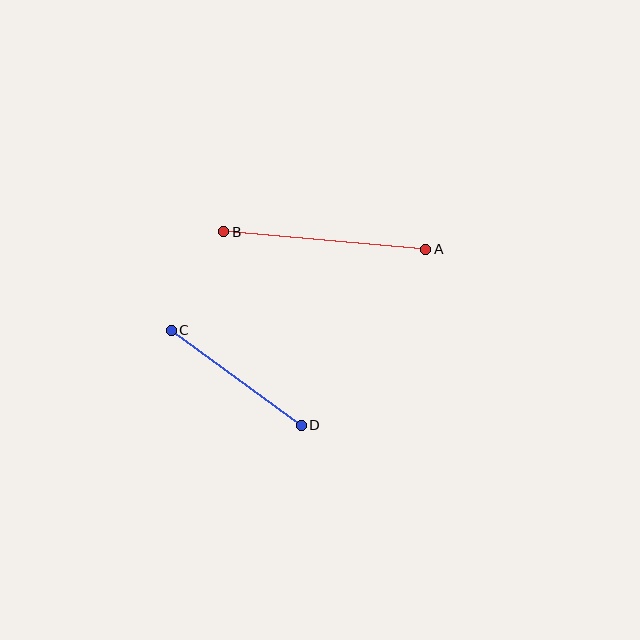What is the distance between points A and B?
The distance is approximately 203 pixels.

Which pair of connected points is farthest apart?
Points A and B are farthest apart.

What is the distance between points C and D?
The distance is approximately 161 pixels.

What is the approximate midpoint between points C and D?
The midpoint is at approximately (236, 378) pixels.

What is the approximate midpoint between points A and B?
The midpoint is at approximately (325, 240) pixels.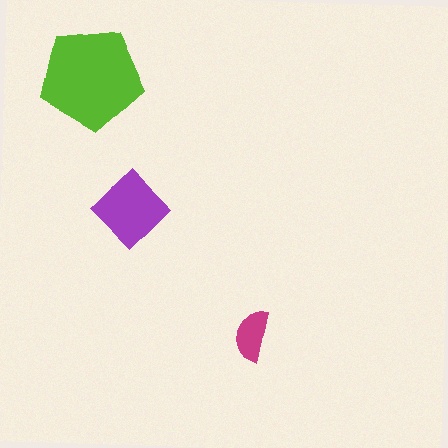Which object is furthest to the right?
The magenta semicircle is rightmost.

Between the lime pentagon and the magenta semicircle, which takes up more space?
The lime pentagon.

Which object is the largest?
The lime pentagon.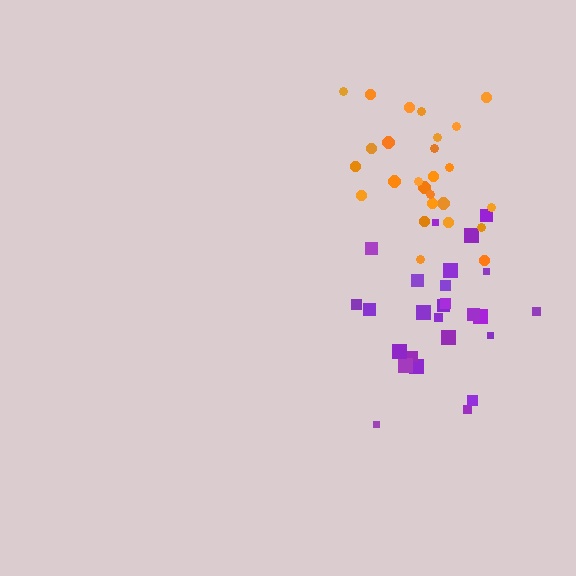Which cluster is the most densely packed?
Orange.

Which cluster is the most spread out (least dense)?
Purple.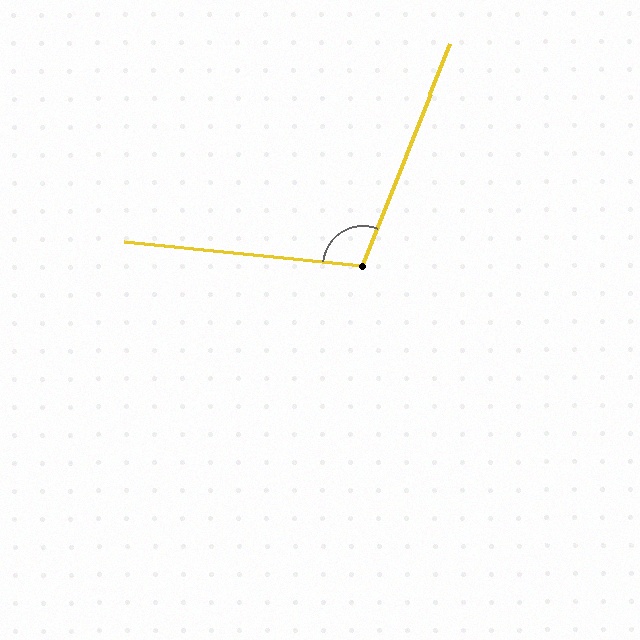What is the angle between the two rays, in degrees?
Approximately 106 degrees.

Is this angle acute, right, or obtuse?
It is obtuse.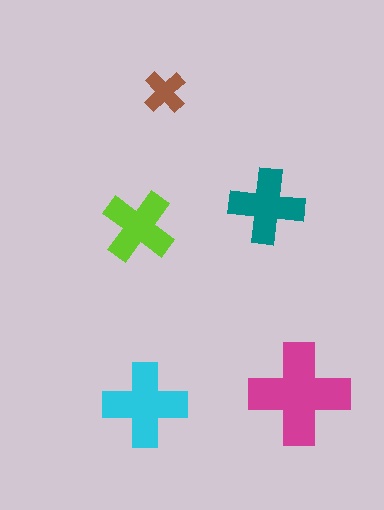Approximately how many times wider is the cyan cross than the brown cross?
About 2 times wider.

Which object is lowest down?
The cyan cross is bottommost.